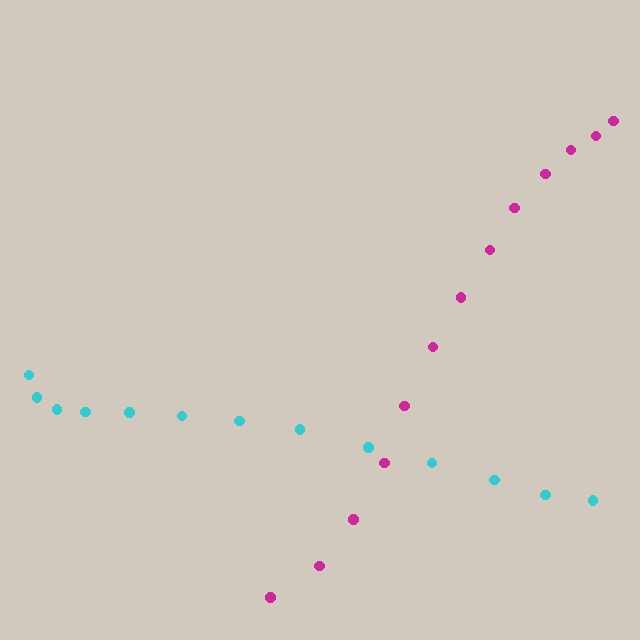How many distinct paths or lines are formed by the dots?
There are 2 distinct paths.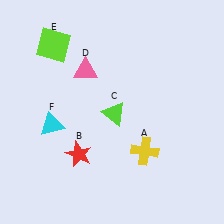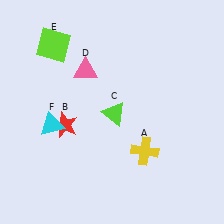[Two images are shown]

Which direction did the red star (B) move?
The red star (B) moved up.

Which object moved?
The red star (B) moved up.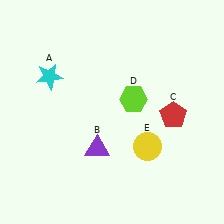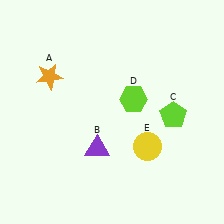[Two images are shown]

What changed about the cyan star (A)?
In Image 1, A is cyan. In Image 2, it changed to orange.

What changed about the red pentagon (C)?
In Image 1, C is red. In Image 2, it changed to lime.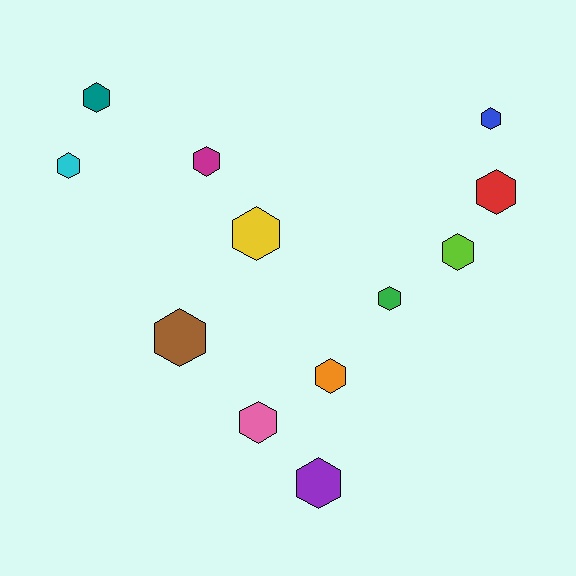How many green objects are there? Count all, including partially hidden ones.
There is 1 green object.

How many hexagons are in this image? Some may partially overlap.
There are 12 hexagons.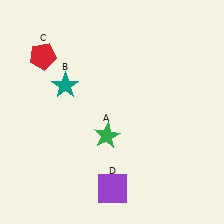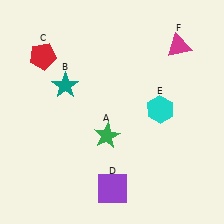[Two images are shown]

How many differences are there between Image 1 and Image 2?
There are 2 differences between the two images.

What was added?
A cyan hexagon (E), a magenta triangle (F) were added in Image 2.